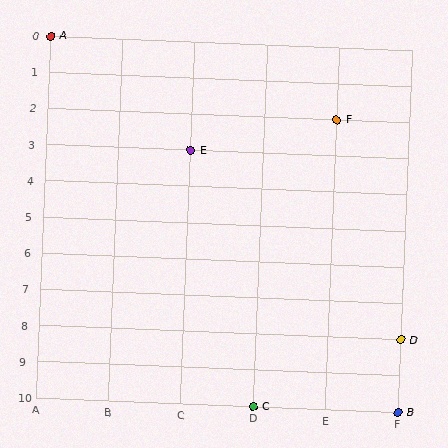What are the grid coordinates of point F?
Point F is at grid coordinates (E, 2).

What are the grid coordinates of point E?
Point E is at grid coordinates (C, 3).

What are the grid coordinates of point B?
Point B is at grid coordinates (F, 10).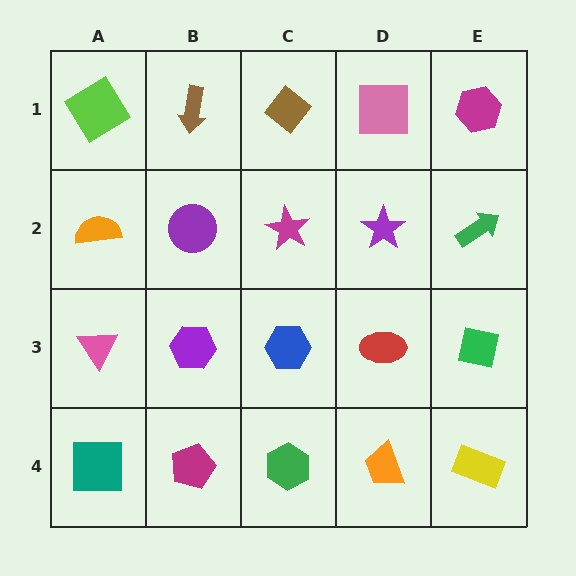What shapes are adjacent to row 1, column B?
A purple circle (row 2, column B), a lime diamond (row 1, column A), a brown diamond (row 1, column C).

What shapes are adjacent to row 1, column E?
A green arrow (row 2, column E), a pink square (row 1, column D).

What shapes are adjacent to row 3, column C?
A magenta star (row 2, column C), a green hexagon (row 4, column C), a purple hexagon (row 3, column B), a red ellipse (row 3, column D).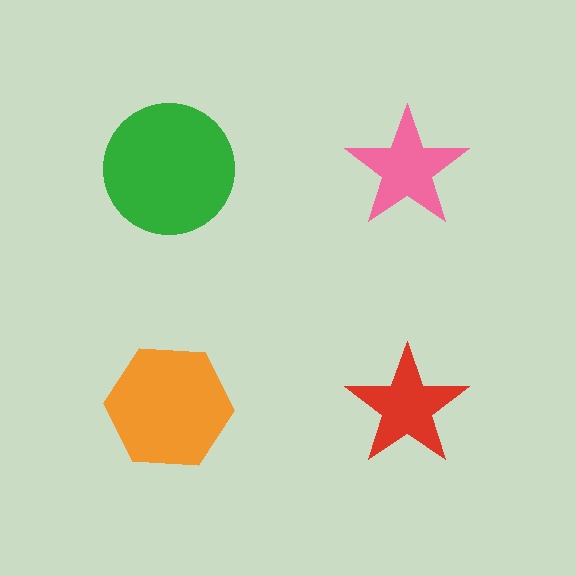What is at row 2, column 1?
An orange hexagon.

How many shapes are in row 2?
2 shapes.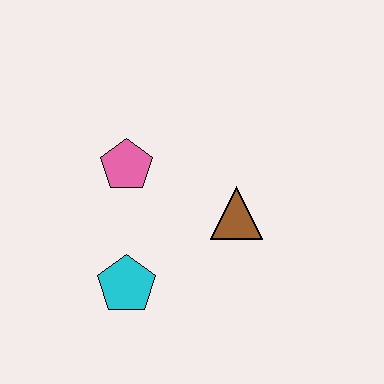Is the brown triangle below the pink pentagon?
Yes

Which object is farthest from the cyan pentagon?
The brown triangle is farthest from the cyan pentagon.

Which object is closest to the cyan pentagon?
The pink pentagon is closest to the cyan pentagon.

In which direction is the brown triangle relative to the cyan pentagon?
The brown triangle is to the right of the cyan pentagon.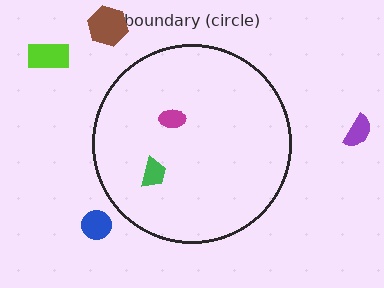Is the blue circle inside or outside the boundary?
Outside.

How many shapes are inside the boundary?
2 inside, 4 outside.